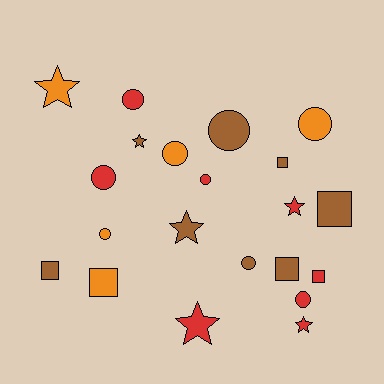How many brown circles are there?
There are 2 brown circles.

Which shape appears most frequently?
Circle, with 9 objects.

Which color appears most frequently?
Red, with 8 objects.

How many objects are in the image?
There are 21 objects.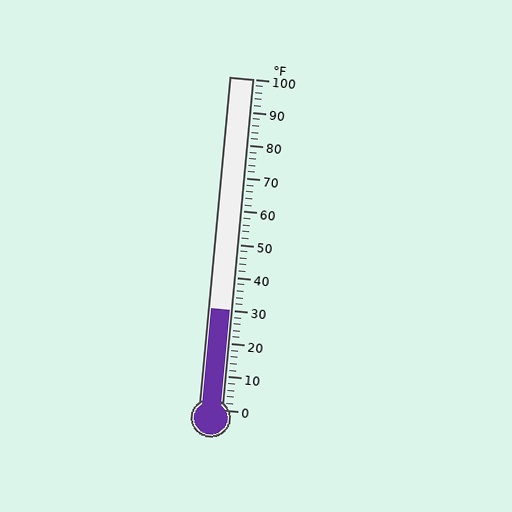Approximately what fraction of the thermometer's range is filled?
The thermometer is filled to approximately 30% of its range.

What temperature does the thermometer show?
The thermometer shows approximately 30°F.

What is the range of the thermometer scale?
The thermometer scale ranges from 0°F to 100°F.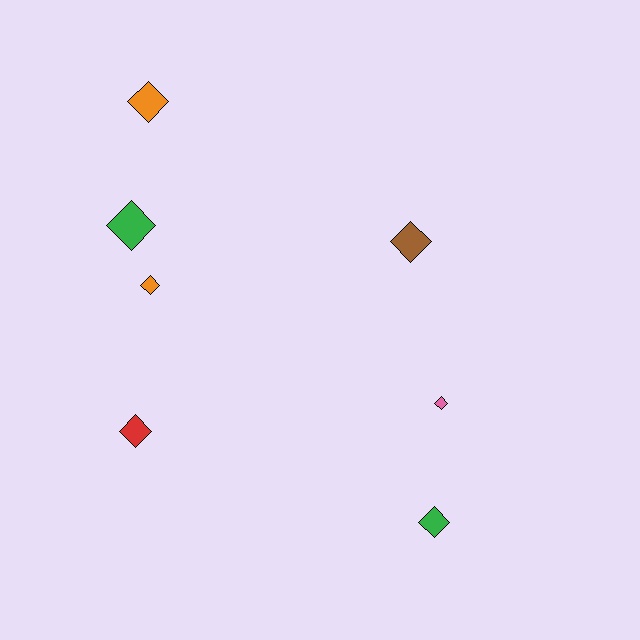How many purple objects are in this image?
There are no purple objects.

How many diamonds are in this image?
There are 7 diamonds.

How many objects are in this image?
There are 7 objects.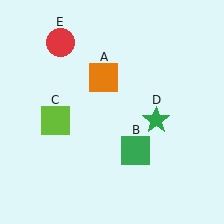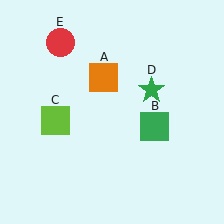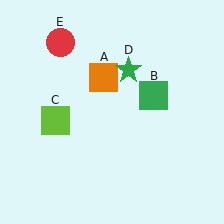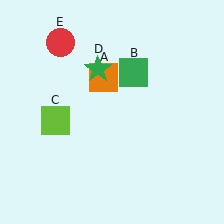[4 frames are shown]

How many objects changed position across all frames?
2 objects changed position: green square (object B), green star (object D).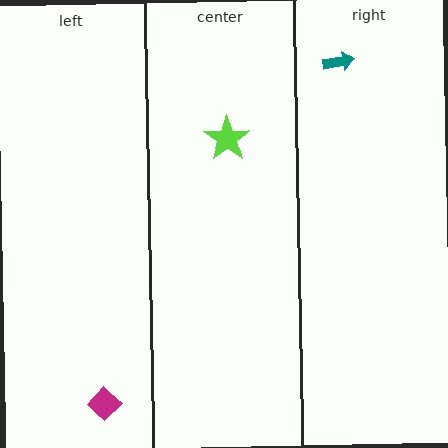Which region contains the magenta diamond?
The left region.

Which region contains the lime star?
The center region.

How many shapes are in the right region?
1.